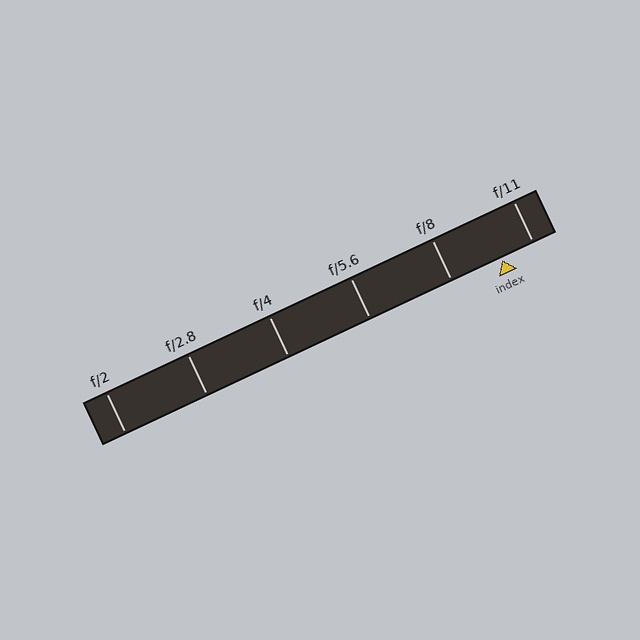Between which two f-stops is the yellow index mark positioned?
The index mark is between f/8 and f/11.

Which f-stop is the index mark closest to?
The index mark is closest to f/11.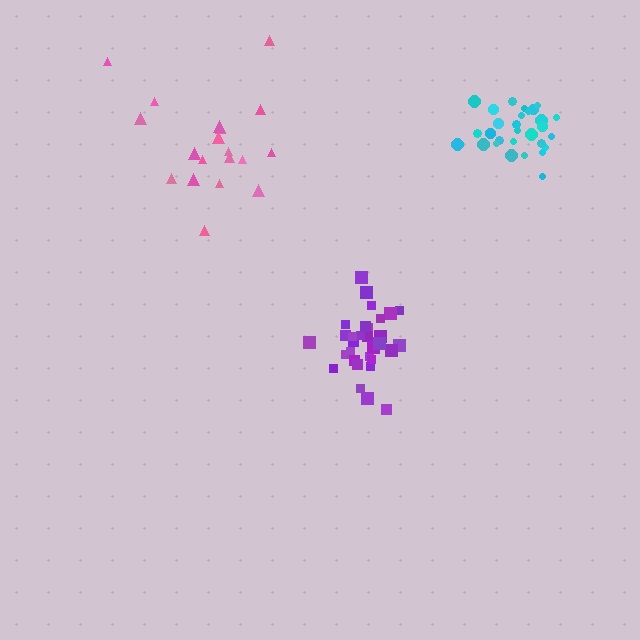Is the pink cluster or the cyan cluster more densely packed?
Cyan.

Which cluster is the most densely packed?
Purple.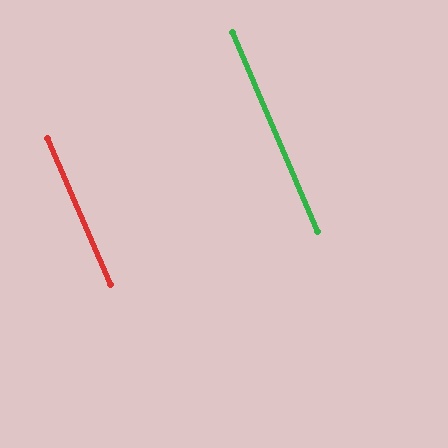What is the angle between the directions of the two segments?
Approximately 0 degrees.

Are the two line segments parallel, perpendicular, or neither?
Parallel — their directions differ by only 0.3°.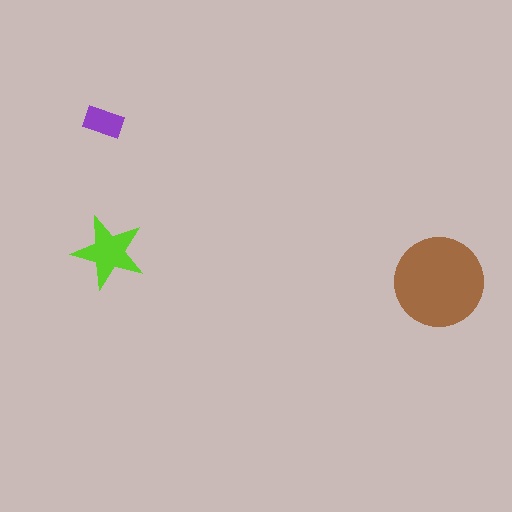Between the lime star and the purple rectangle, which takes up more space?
The lime star.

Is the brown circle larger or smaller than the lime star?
Larger.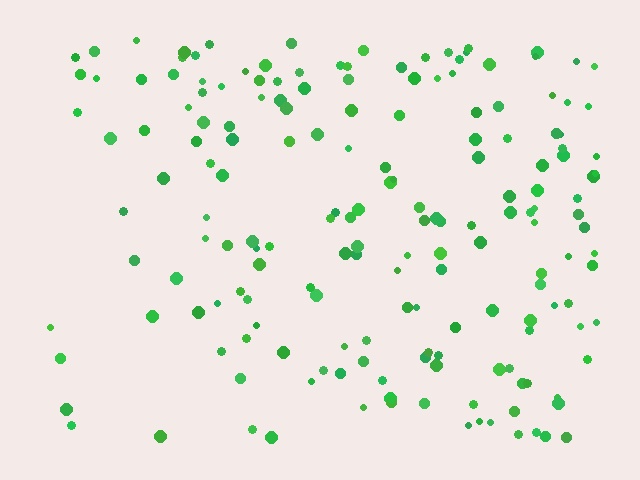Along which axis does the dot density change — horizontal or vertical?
Horizontal.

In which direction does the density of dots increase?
From left to right, with the right side densest.